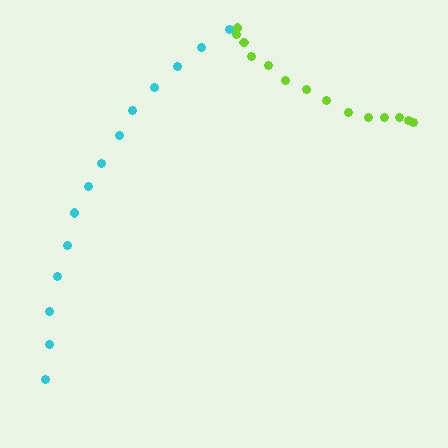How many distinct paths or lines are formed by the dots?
There are 2 distinct paths.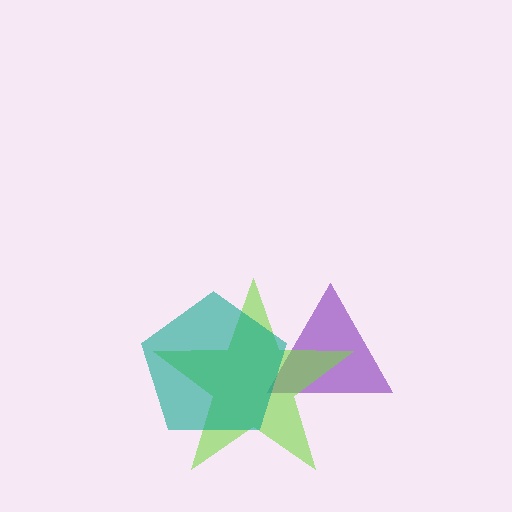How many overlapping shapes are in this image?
There are 3 overlapping shapes in the image.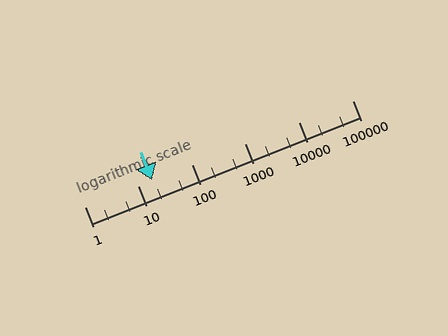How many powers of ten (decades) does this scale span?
The scale spans 5 decades, from 1 to 100000.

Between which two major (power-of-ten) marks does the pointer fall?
The pointer is between 10 and 100.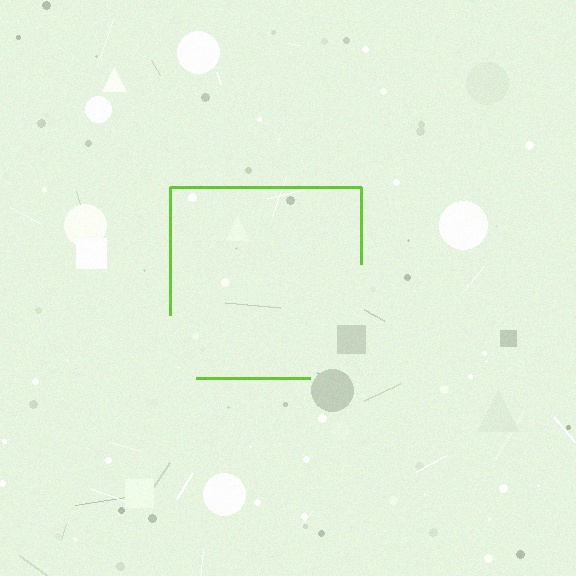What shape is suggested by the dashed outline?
The dashed outline suggests a square.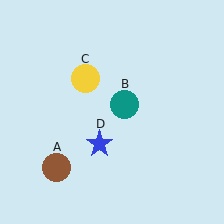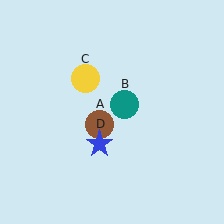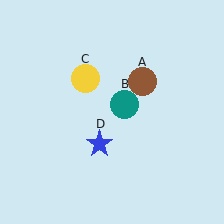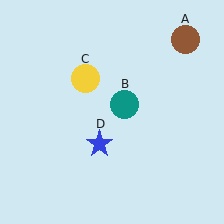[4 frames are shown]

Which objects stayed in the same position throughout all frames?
Teal circle (object B) and yellow circle (object C) and blue star (object D) remained stationary.